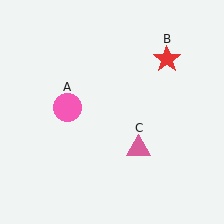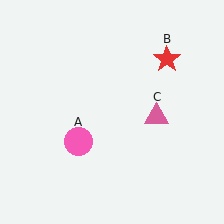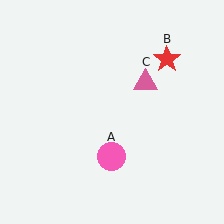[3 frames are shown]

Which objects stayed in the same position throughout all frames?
Red star (object B) remained stationary.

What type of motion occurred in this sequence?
The pink circle (object A), pink triangle (object C) rotated counterclockwise around the center of the scene.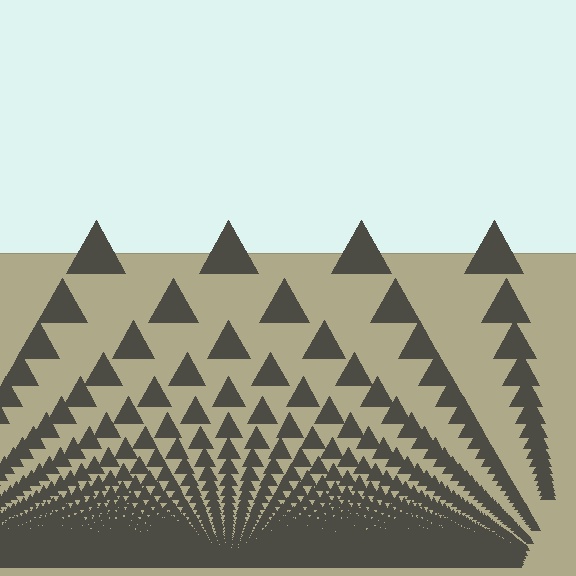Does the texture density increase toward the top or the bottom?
Density increases toward the bottom.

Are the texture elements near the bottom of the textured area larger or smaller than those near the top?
Smaller. The gradient is inverted — elements near the bottom are smaller and denser.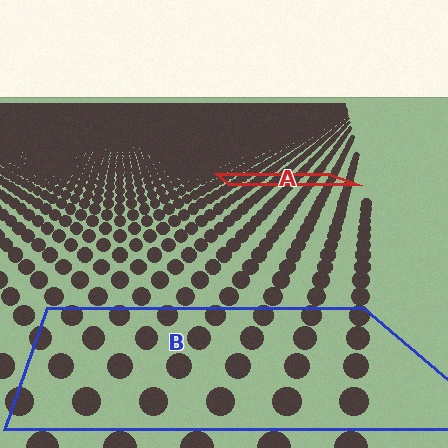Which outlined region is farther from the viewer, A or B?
Region A is farther from the viewer — the texture elements inside it appear smaller and more densely packed.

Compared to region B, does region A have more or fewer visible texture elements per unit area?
Region A has more texture elements per unit area — they are packed more densely because it is farther away.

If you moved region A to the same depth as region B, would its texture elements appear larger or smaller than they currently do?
They would appear larger. At a closer depth, the same texture elements are projected at a bigger on-screen size.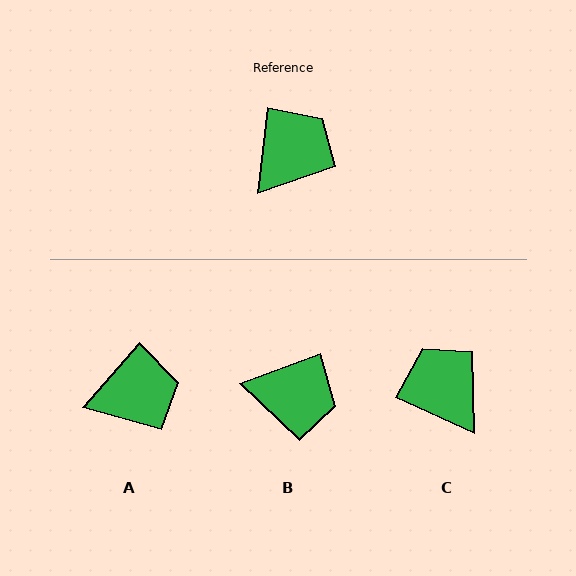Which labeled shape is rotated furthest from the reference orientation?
C, about 72 degrees away.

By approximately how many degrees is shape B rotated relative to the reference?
Approximately 63 degrees clockwise.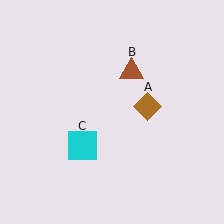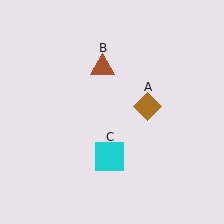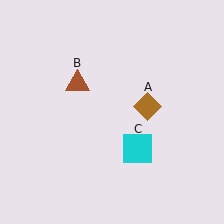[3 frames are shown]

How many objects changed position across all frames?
2 objects changed position: brown triangle (object B), cyan square (object C).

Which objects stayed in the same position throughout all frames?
Brown diamond (object A) remained stationary.